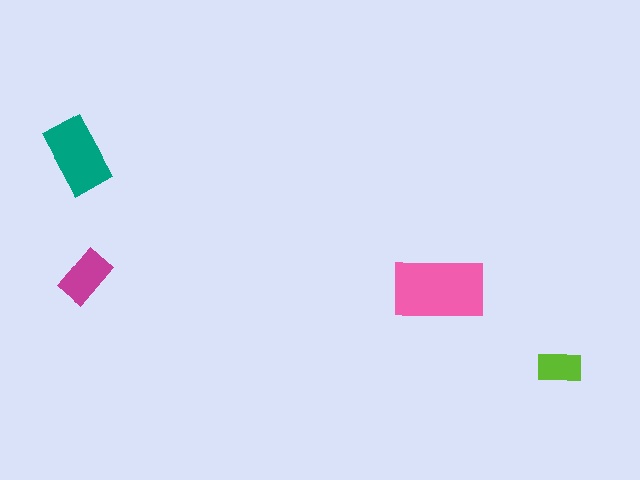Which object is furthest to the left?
The teal rectangle is leftmost.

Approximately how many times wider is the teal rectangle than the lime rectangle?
About 1.5 times wider.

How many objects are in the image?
There are 4 objects in the image.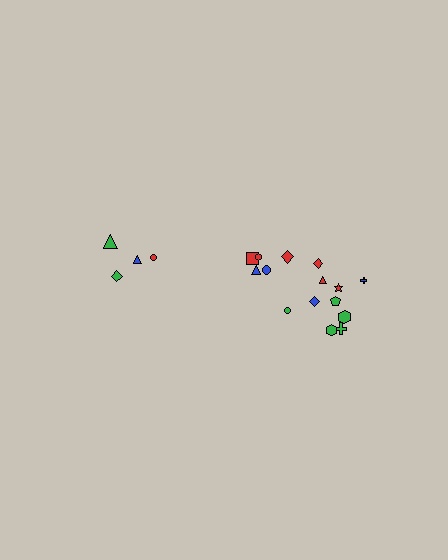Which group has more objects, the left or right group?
The right group.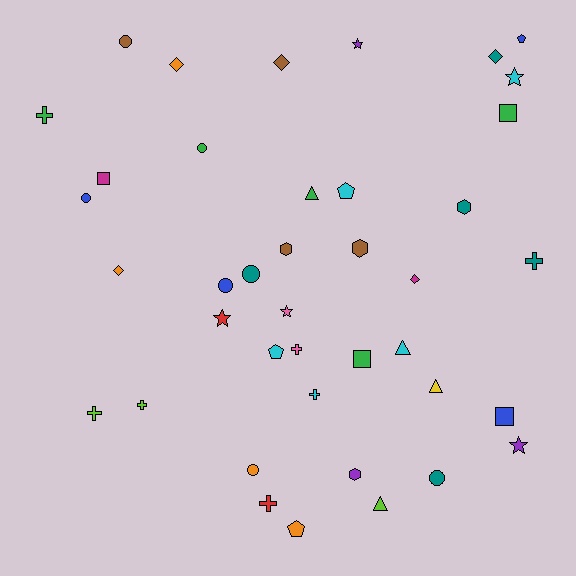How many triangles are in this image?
There are 4 triangles.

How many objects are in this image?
There are 40 objects.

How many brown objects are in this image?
There are 4 brown objects.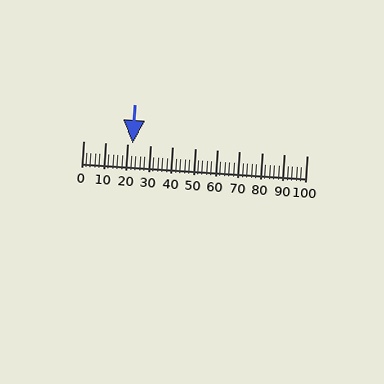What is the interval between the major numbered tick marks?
The major tick marks are spaced 10 units apart.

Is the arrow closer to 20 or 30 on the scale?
The arrow is closer to 20.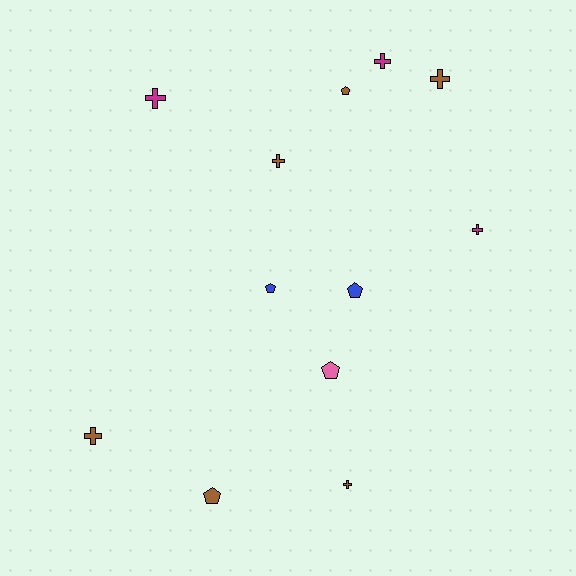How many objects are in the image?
There are 12 objects.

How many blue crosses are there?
There are no blue crosses.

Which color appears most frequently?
Brown, with 6 objects.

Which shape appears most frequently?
Cross, with 7 objects.